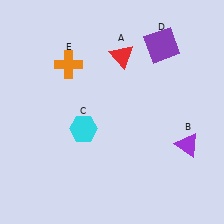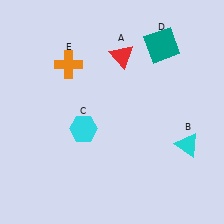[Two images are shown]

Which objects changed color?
B changed from purple to cyan. D changed from purple to teal.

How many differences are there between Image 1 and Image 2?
There are 2 differences between the two images.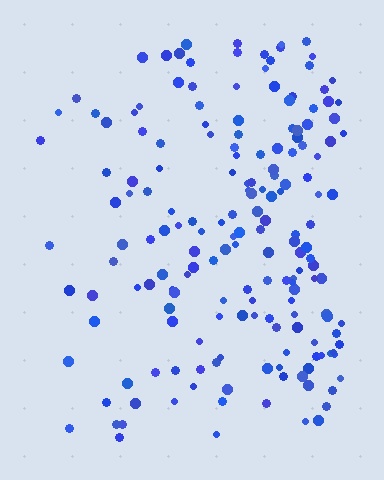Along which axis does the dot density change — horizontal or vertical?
Horizontal.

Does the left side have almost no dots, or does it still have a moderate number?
Still a moderate number, just noticeably fewer than the right.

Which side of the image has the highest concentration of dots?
The right.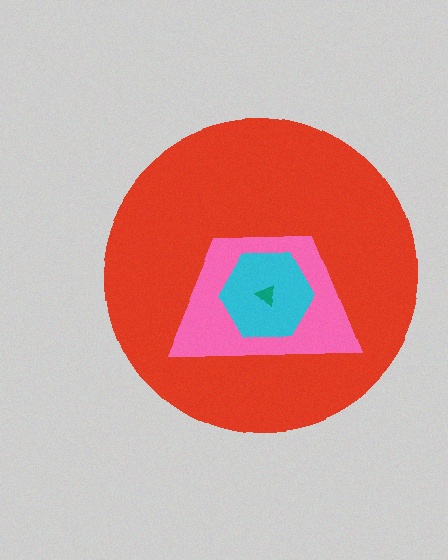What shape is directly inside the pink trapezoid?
The cyan hexagon.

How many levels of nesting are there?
4.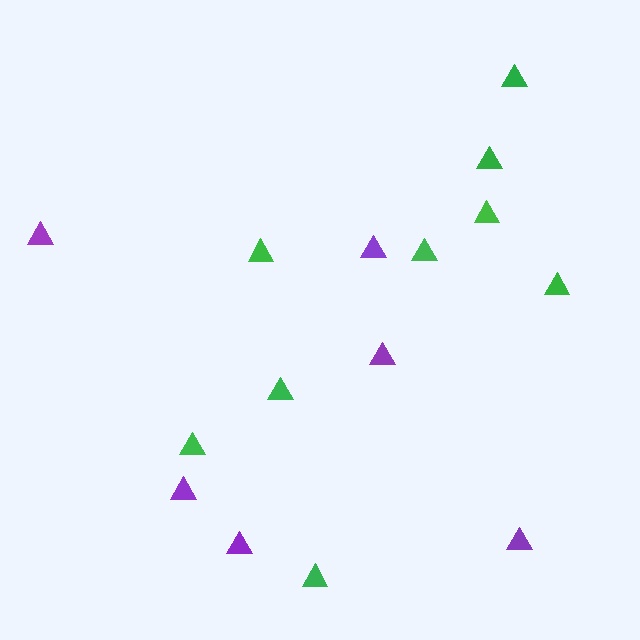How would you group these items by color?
There are 2 groups: one group of purple triangles (6) and one group of green triangles (9).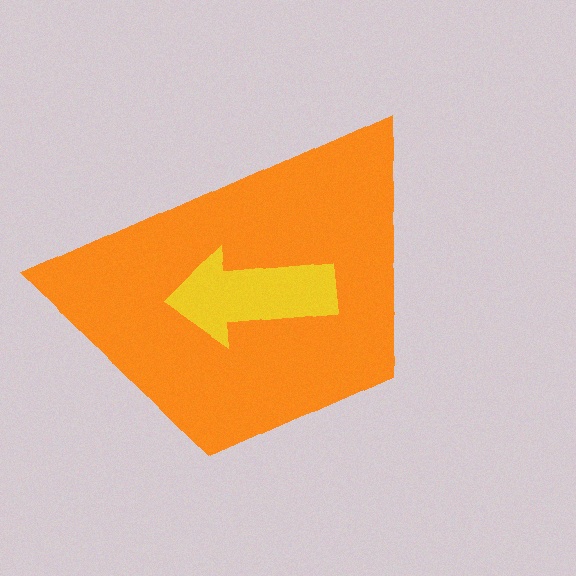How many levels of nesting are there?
2.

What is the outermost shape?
The orange trapezoid.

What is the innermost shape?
The yellow arrow.